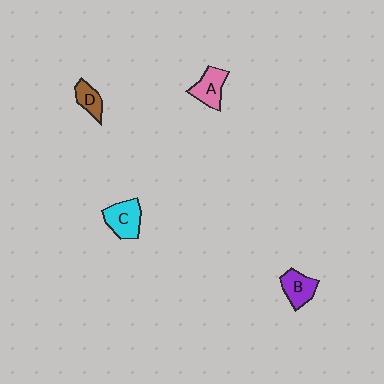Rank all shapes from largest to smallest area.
From largest to smallest: C (cyan), A (pink), B (purple), D (brown).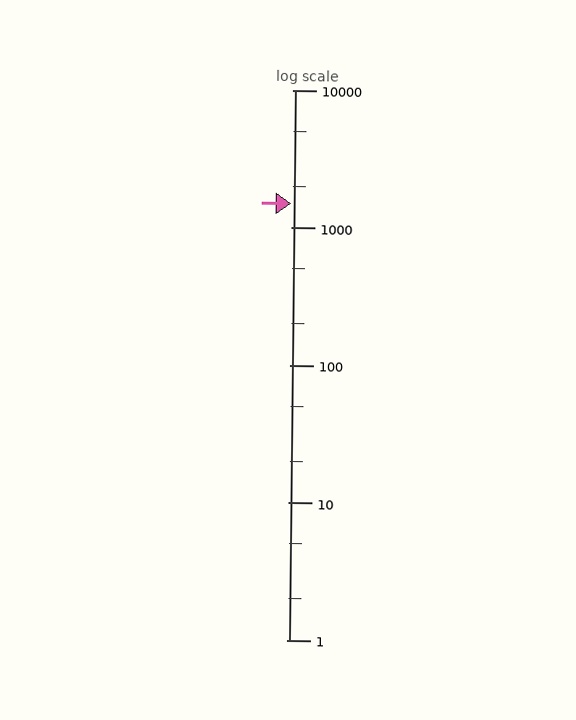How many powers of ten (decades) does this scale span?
The scale spans 4 decades, from 1 to 10000.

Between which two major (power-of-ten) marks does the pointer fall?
The pointer is between 1000 and 10000.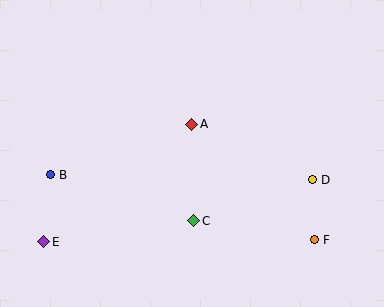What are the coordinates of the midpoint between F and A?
The midpoint between F and A is at (253, 182).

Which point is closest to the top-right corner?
Point D is closest to the top-right corner.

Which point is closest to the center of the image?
Point A at (192, 124) is closest to the center.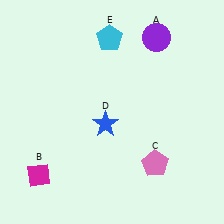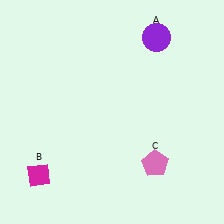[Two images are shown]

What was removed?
The cyan pentagon (E), the blue star (D) were removed in Image 2.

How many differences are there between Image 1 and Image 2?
There are 2 differences between the two images.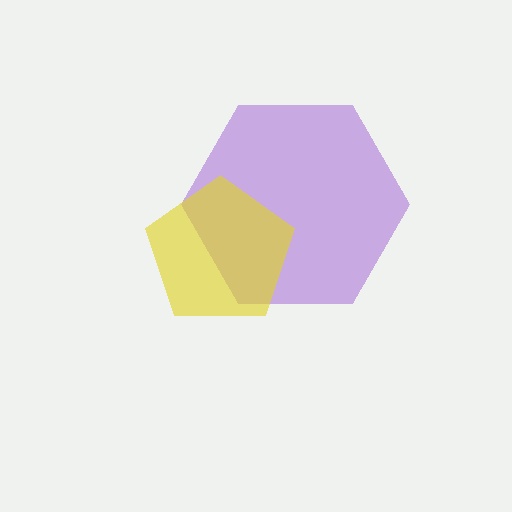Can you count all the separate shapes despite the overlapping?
Yes, there are 2 separate shapes.